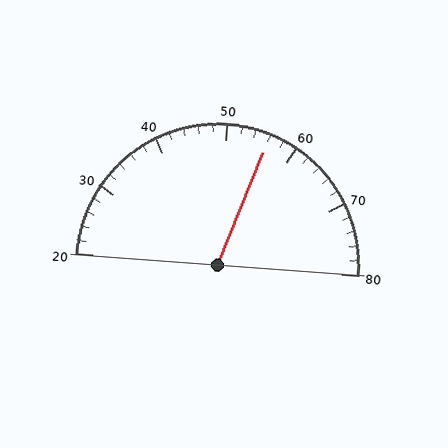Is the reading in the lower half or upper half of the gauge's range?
The reading is in the upper half of the range (20 to 80).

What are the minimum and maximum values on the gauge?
The gauge ranges from 20 to 80.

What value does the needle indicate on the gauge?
The needle indicates approximately 56.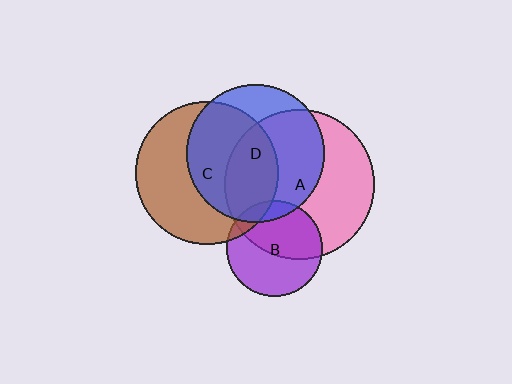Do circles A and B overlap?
Yes.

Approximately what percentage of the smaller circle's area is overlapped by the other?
Approximately 50%.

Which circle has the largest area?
Circle A (pink).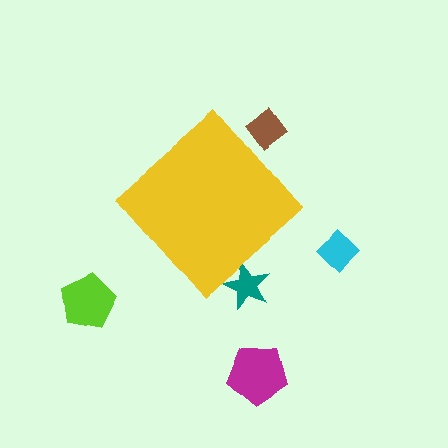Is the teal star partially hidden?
Yes, the teal star is partially hidden behind the yellow diamond.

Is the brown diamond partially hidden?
Yes, the brown diamond is partially hidden behind the yellow diamond.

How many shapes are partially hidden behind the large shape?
2 shapes are partially hidden.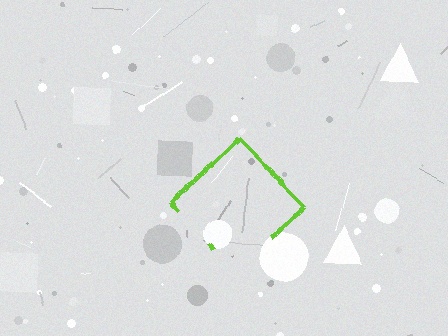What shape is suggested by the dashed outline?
The dashed outline suggests a diamond.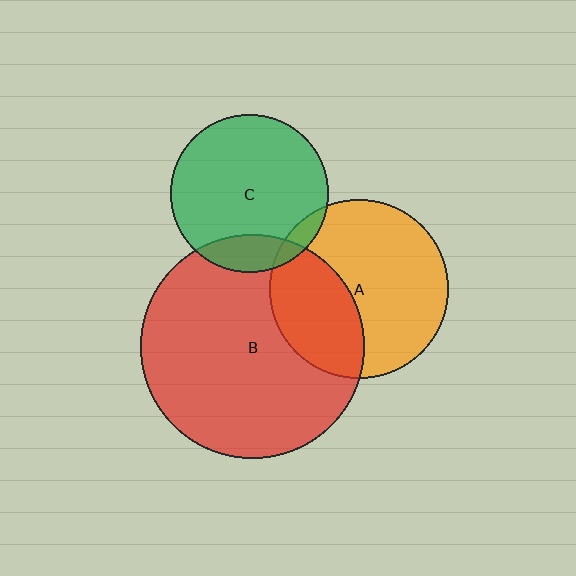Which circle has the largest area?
Circle B (red).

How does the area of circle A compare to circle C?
Approximately 1.3 times.